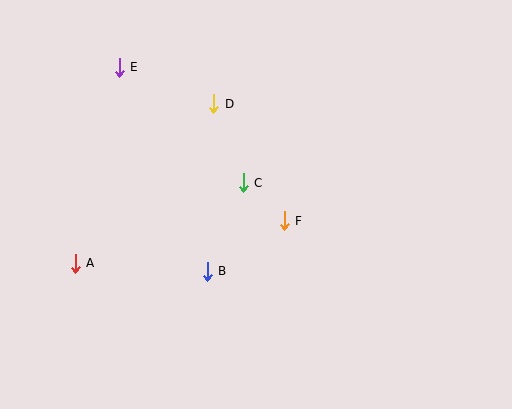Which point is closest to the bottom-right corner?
Point F is closest to the bottom-right corner.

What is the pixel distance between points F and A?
The distance between F and A is 213 pixels.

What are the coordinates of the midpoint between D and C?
The midpoint between D and C is at (229, 143).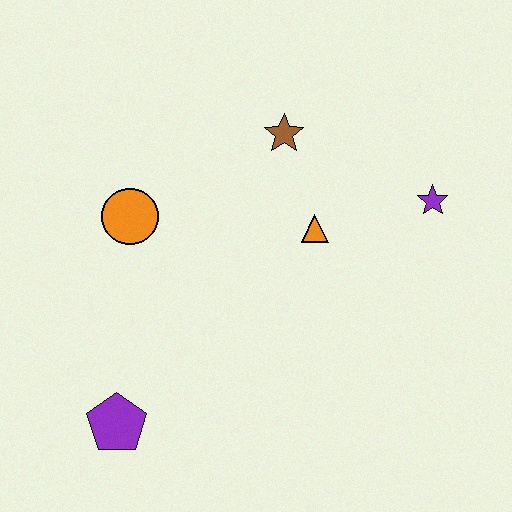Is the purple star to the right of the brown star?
Yes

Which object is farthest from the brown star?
The purple pentagon is farthest from the brown star.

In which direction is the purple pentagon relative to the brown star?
The purple pentagon is below the brown star.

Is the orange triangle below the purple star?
Yes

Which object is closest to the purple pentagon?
The orange circle is closest to the purple pentagon.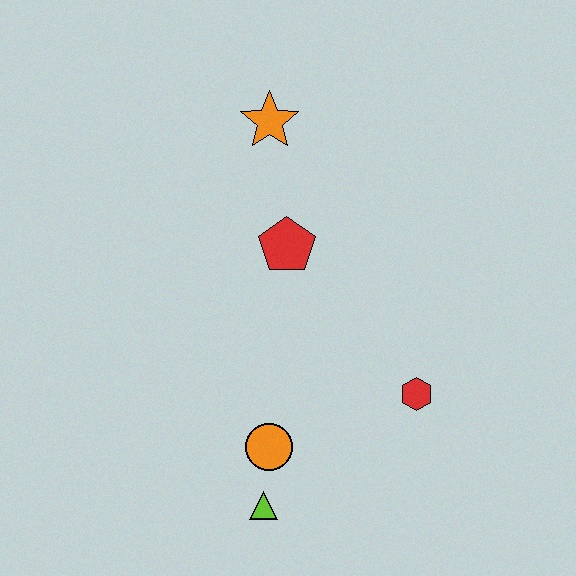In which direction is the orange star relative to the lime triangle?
The orange star is above the lime triangle.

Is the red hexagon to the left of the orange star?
No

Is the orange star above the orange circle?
Yes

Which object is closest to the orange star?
The red pentagon is closest to the orange star.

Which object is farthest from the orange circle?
The orange star is farthest from the orange circle.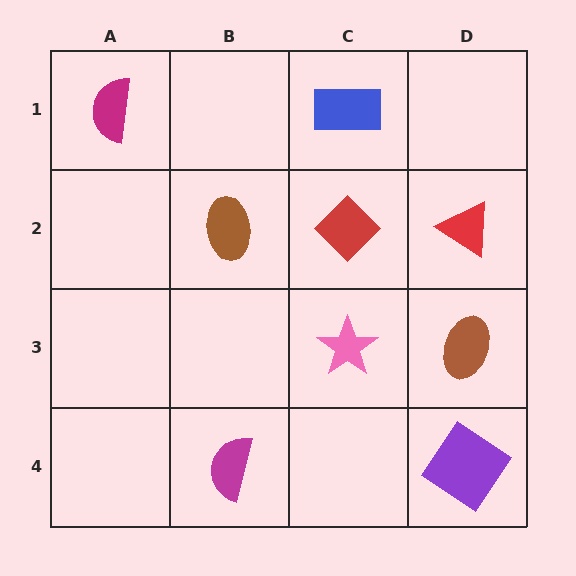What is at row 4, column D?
A purple diamond.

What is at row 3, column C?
A pink star.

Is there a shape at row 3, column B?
No, that cell is empty.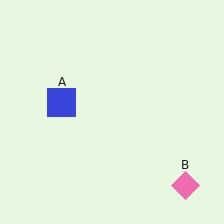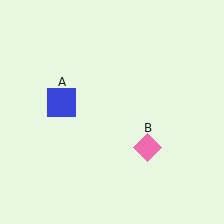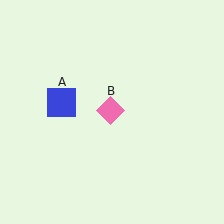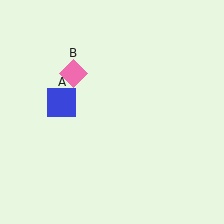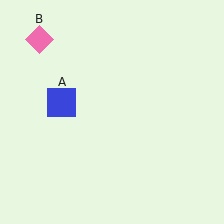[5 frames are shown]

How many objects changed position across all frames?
1 object changed position: pink diamond (object B).